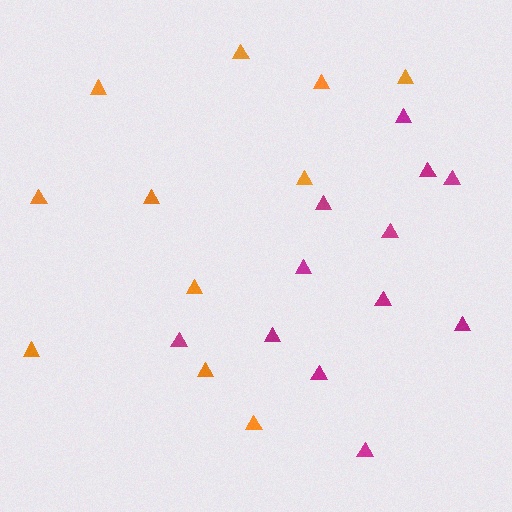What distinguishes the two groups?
There are 2 groups: one group of orange triangles (11) and one group of magenta triangles (12).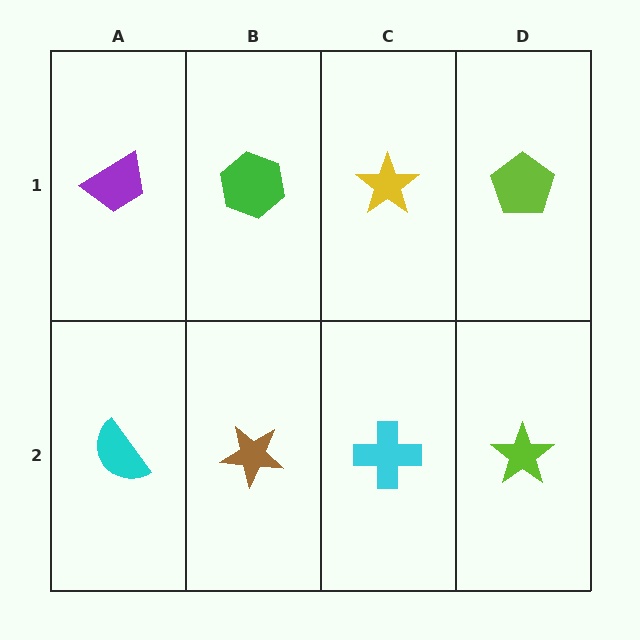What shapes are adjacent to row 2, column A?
A purple trapezoid (row 1, column A), a brown star (row 2, column B).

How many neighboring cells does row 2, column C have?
3.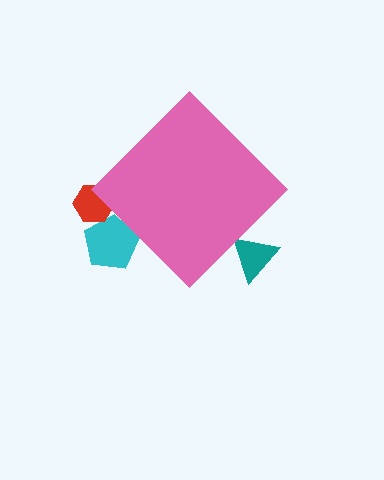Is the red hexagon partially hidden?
Yes, the red hexagon is partially hidden behind the pink diamond.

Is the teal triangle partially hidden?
Yes, the teal triangle is partially hidden behind the pink diamond.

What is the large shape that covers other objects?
A pink diamond.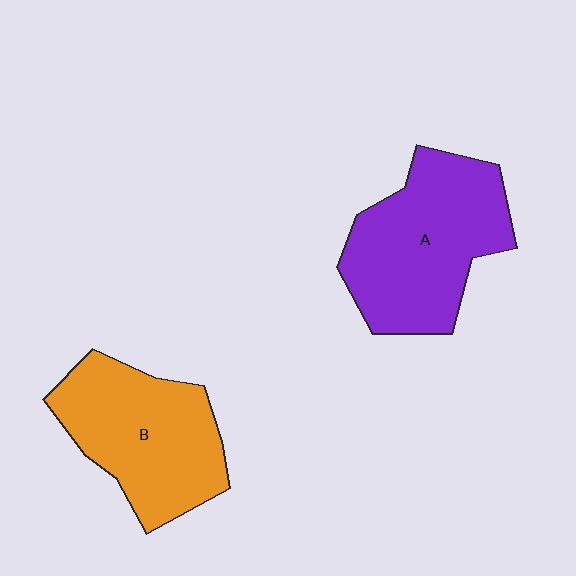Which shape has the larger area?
Shape A (purple).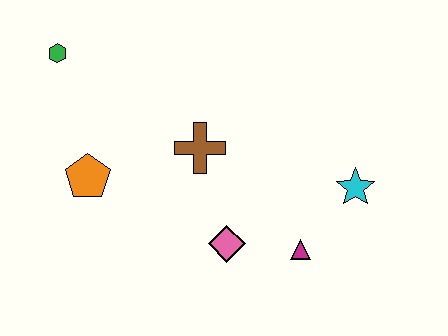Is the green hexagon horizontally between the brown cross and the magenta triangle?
No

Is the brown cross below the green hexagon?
Yes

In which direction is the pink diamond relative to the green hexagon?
The pink diamond is below the green hexagon.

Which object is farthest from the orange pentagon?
The cyan star is farthest from the orange pentagon.